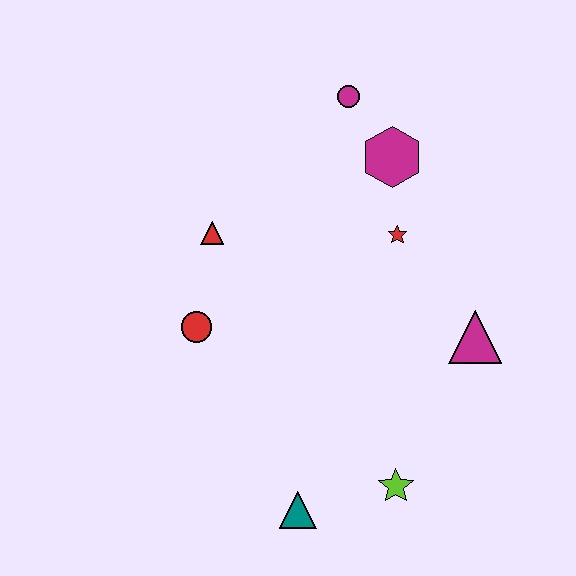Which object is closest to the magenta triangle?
The red star is closest to the magenta triangle.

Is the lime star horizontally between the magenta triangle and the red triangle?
Yes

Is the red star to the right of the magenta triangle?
No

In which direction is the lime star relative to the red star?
The lime star is below the red star.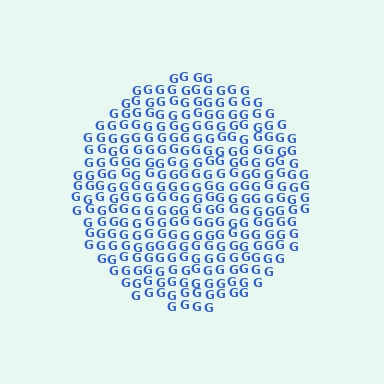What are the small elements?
The small elements are letter G's.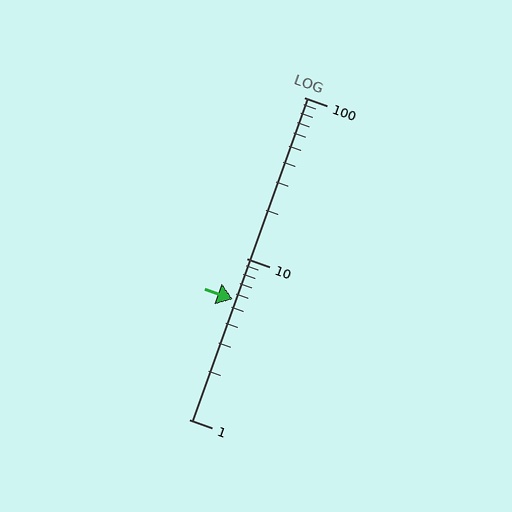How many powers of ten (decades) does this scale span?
The scale spans 2 decades, from 1 to 100.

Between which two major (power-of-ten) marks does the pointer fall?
The pointer is between 1 and 10.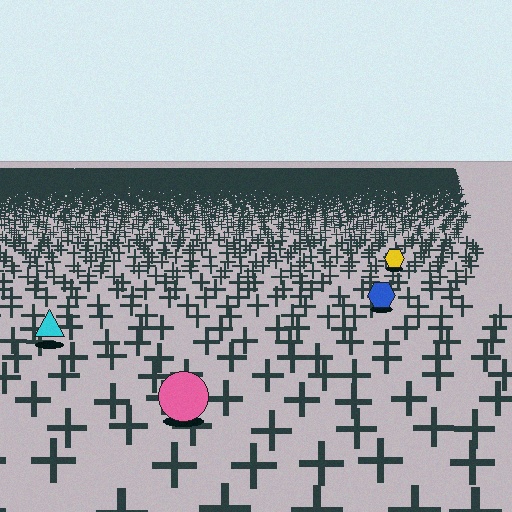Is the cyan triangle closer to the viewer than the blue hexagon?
Yes. The cyan triangle is closer — you can tell from the texture gradient: the ground texture is coarser near it.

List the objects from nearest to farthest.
From nearest to farthest: the pink circle, the cyan triangle, the blue hexagon, the yellow hexagon.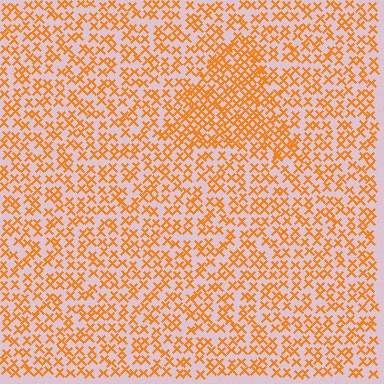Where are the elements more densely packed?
The elements are more densely packed inside the triangle boundary.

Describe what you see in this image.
The image contains small orange elements arranged at two different densities. A triangle-shaped region is visible where the elements are more densely packed than the surrounding area.